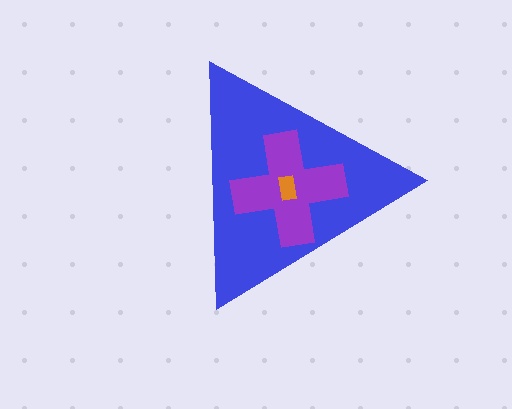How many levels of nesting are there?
3.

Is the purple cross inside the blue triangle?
Yes.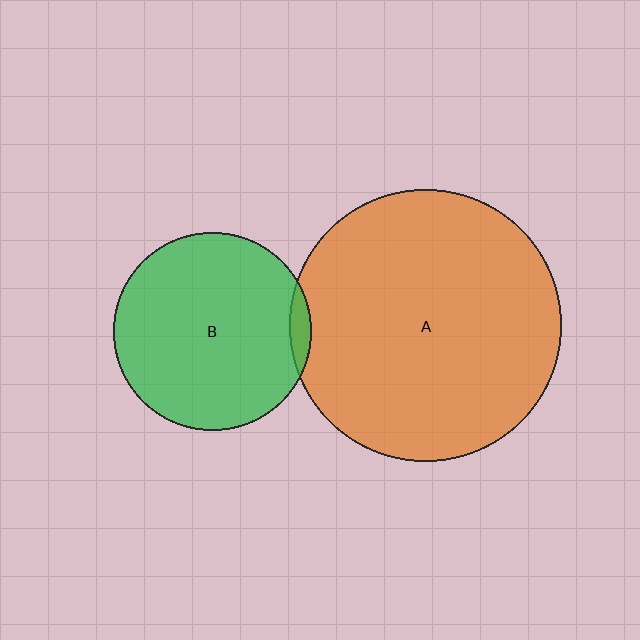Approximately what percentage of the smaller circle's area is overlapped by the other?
Approximately 5%.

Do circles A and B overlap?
Yes.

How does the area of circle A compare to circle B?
Approximately 1.9 times.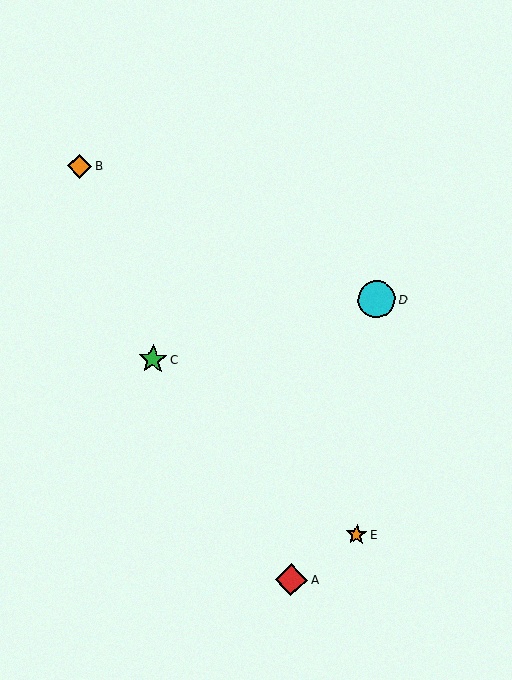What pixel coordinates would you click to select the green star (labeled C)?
Click at (153, 359) to select the green star C.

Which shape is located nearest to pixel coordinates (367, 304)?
The cyan circle (labeled D) at (377, 300) is nearest to that location.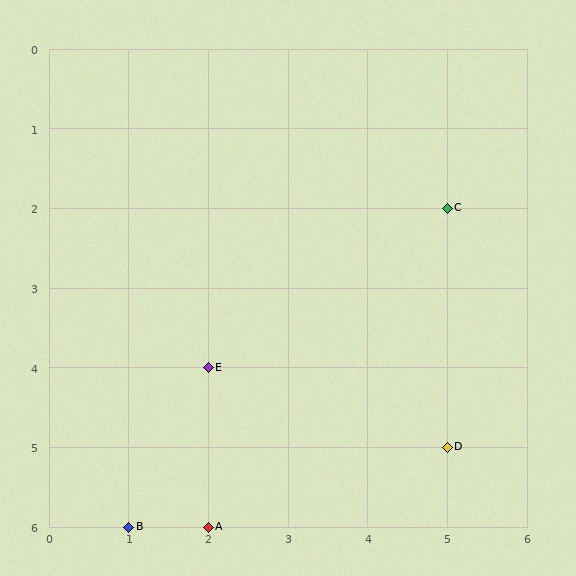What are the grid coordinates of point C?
Point C is at grid coordinates (5, 2).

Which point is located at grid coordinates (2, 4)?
Point E is at (2, 4).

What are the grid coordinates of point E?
Point E is at grid coordinates (2, 4).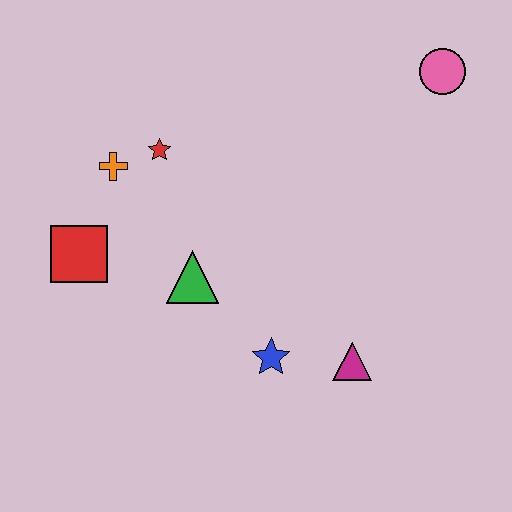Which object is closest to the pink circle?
The red star is closest to the pink circle.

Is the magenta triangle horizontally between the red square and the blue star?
No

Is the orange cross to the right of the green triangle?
No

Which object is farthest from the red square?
The pink circle is farthest from the red square.